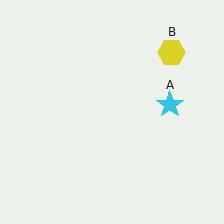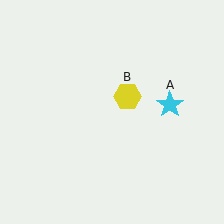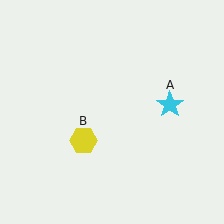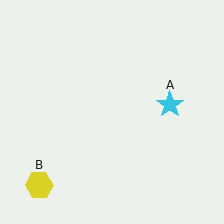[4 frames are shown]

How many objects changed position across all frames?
1 object changed position: yellow hexagon (object B).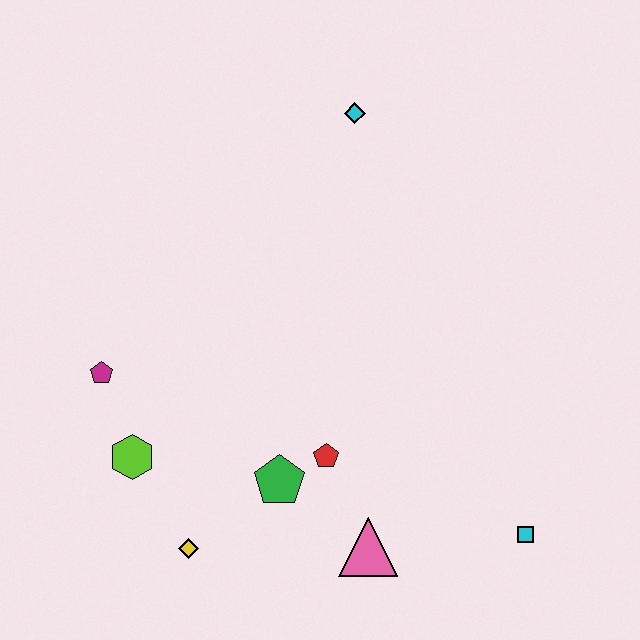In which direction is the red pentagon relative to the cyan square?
The red pentagon is to the left of the cyan square.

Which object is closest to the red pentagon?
The green pentagon is closest to the red pentagon.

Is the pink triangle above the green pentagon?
No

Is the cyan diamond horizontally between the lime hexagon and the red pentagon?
No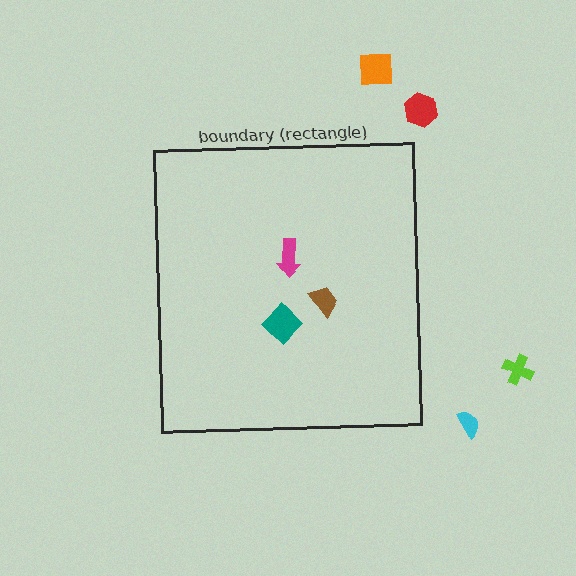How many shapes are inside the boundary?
3 inside, 4 outside.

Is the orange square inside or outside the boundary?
Outside.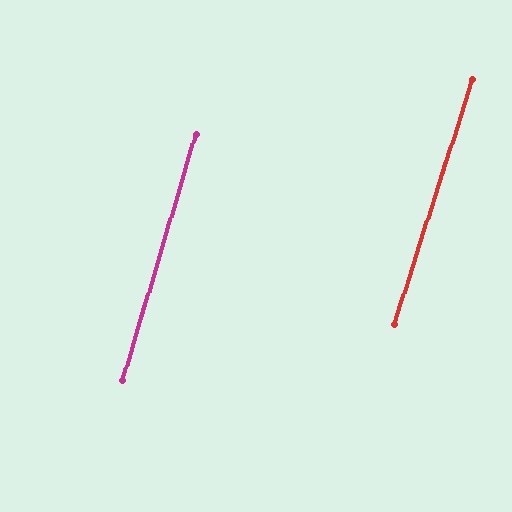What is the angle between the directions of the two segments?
Approximately 1 degree.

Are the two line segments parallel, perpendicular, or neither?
Parallel — their directions differ by only 1.3°.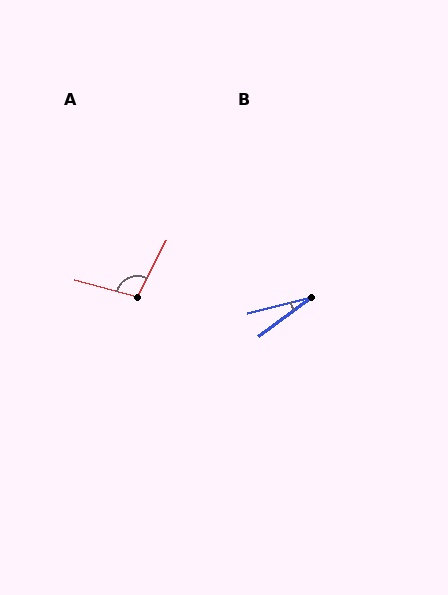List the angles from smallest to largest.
B (23°), A (102°).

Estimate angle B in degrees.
Approximately 23 degrees.